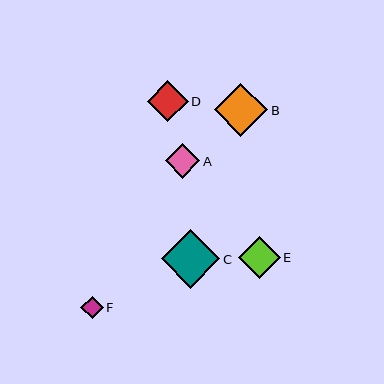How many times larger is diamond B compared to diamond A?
Diamond B is approximately 1.6 times the size of diamond A.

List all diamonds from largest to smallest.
From largest to smallest: C, B, E, D, A, F.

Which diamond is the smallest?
Diamond F is the smallest with a size of approximately 23 pixels.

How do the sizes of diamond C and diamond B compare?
Diamond C and diamond B are approximately the same size.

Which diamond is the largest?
Diamond C is the largest with a size of approximately 59 pixels.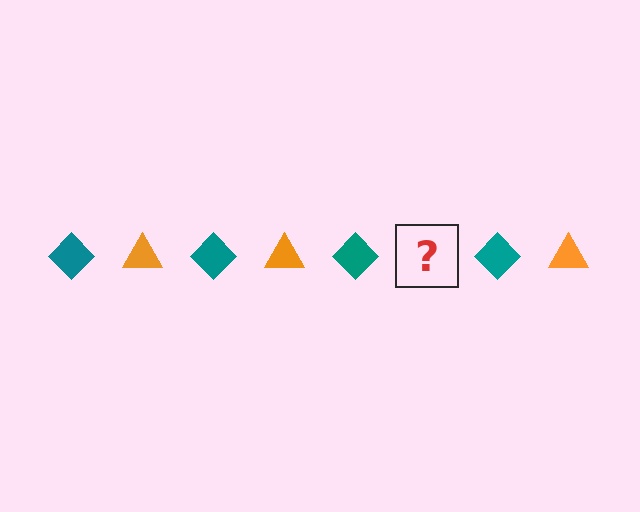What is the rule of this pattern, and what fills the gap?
The rule is that the pattern alternates between teal diamond and orange triangle. The gap should be filled with an orange triangle.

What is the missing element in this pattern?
The missing element is an orange triangle.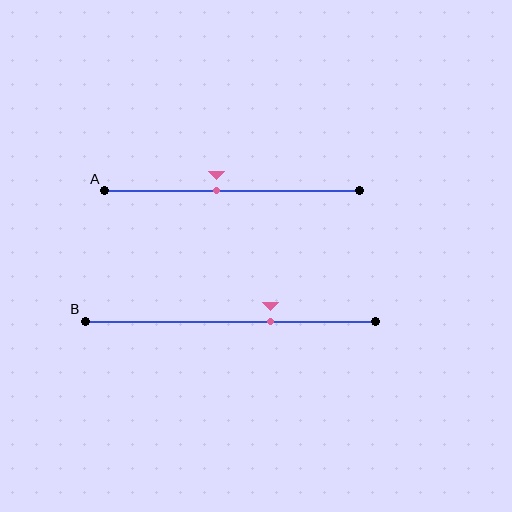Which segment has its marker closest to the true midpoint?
Segment A has its marker closest to the true midpoint.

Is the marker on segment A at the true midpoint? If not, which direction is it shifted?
No, the marker on segment A is shifted to the left by about 6% of the segment length.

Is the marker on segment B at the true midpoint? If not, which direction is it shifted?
No, the marker on segment B is shifted to the right by about 14% of the segment length.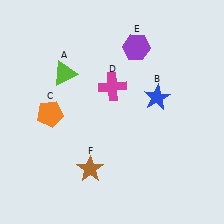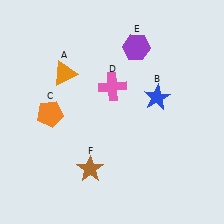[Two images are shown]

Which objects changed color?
A changed from lime to orange. D changed from magenta to pink.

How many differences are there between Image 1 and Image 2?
There are 2 differences between the two images.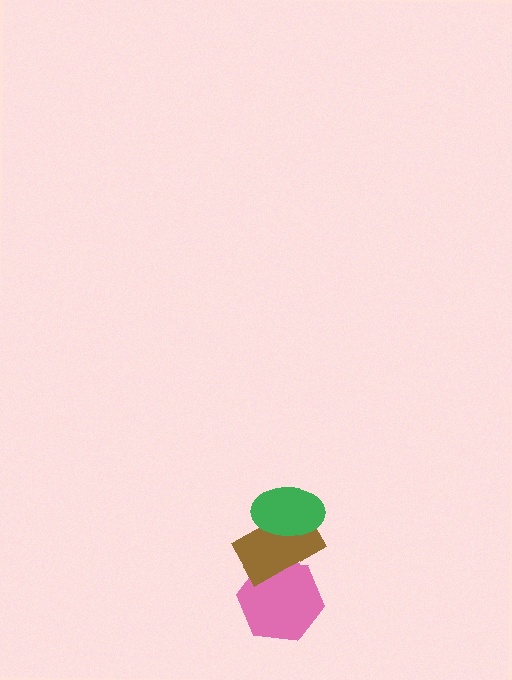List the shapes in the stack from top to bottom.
From top to bottom: the green ellipse, the brown rectangle, the pink hexagon.